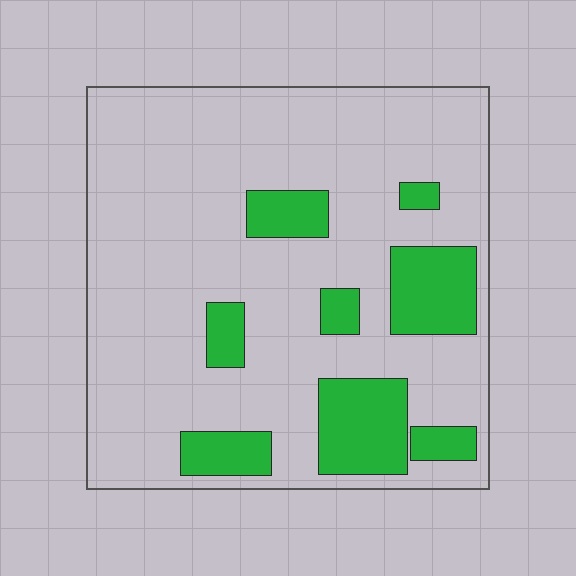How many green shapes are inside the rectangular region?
8.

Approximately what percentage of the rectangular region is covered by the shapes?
Approximately 20%.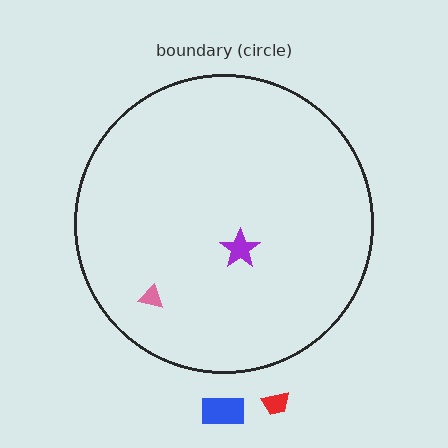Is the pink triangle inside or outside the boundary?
Inside.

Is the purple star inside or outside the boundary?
Inside.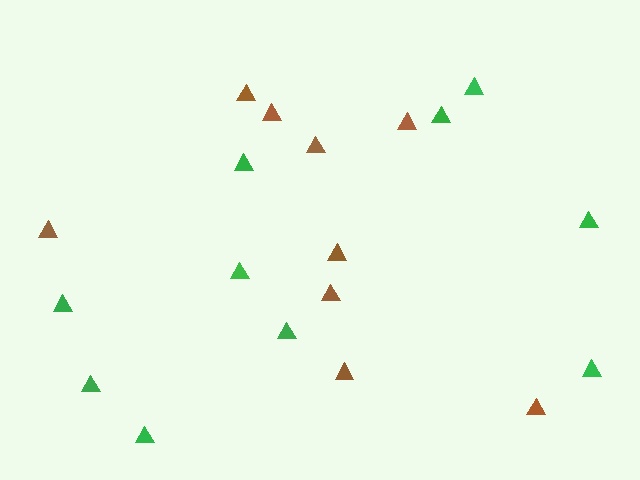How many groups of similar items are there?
There are 2 groups: one group of brown triangles (9) and one group of green triangles (10).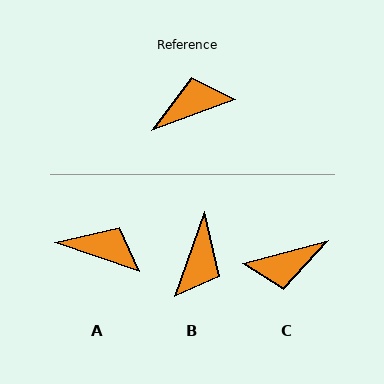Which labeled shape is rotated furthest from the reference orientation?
C, about 175 degrees away.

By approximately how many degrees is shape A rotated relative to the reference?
Approximately 40 degrees clockwise.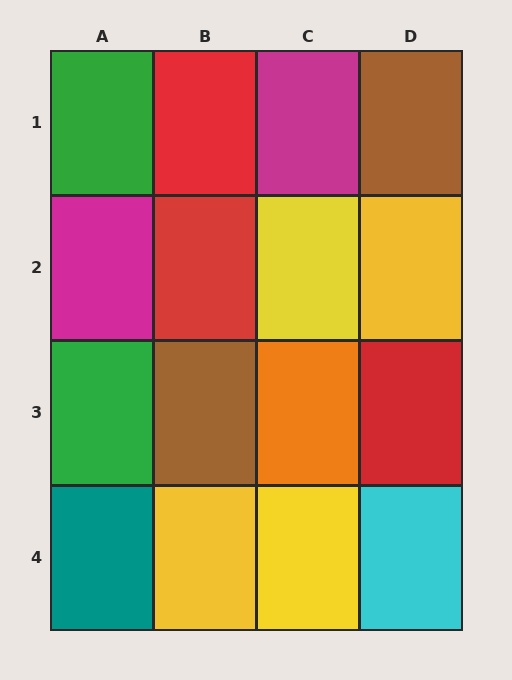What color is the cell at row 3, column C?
Orange.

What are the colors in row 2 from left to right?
Magenta, red, yellow, yellow.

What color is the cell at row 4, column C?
Yellow.